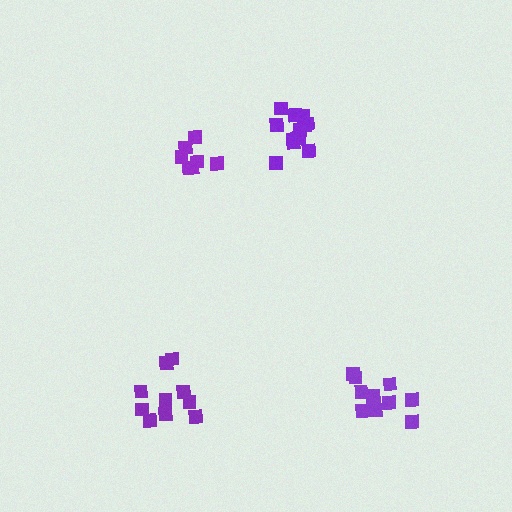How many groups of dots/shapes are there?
There are 4 groups.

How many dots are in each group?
Group 1: 7 dots, Group 2: 11 dots, Group 3: 10 dots, Group 4: 12 dots (40 total).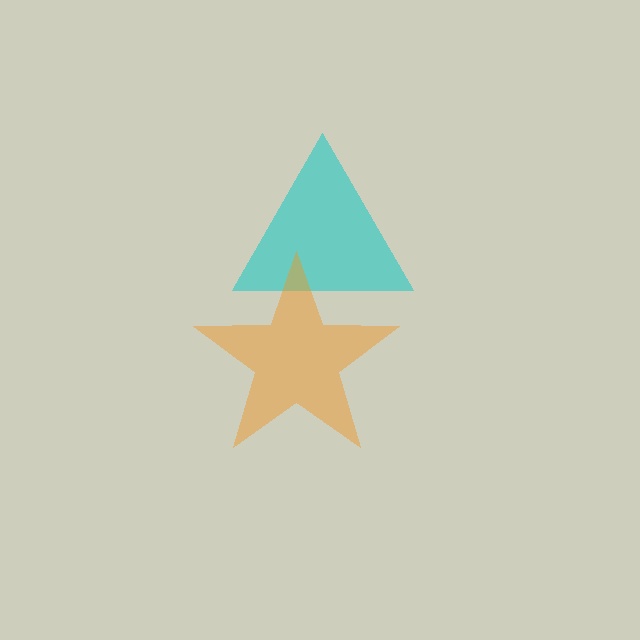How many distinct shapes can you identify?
There are 2 distinct shapes: a cyan triangle, an orange star.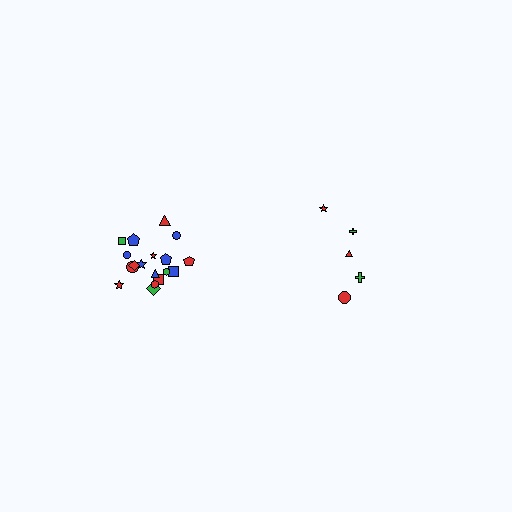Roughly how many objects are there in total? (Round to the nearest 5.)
Roughly 25 objects in total.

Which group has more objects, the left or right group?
The left group.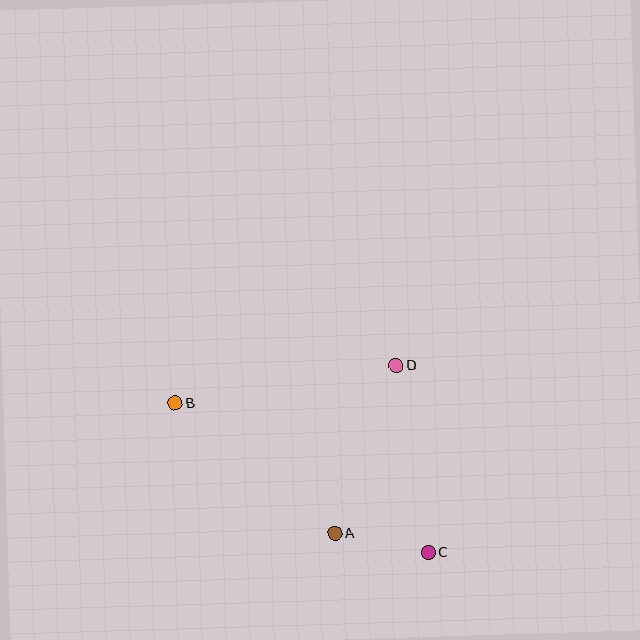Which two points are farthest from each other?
Points B and C are farthest from each other.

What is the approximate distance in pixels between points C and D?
The distance between C and D is approximately 190 pixels.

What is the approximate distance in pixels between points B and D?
The distance between B and D is approximately 224 pixels.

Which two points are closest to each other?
Points A and C are closest to each other.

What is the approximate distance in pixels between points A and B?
The distance between A and B is approximately 206 pixels.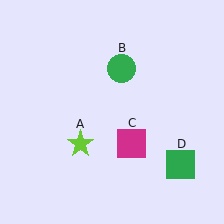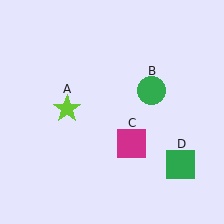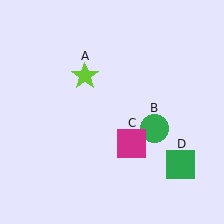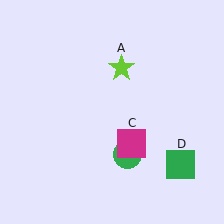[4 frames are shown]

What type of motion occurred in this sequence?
The lime star (object A), green circle (object B) rotated clockwise around the center of the scene.